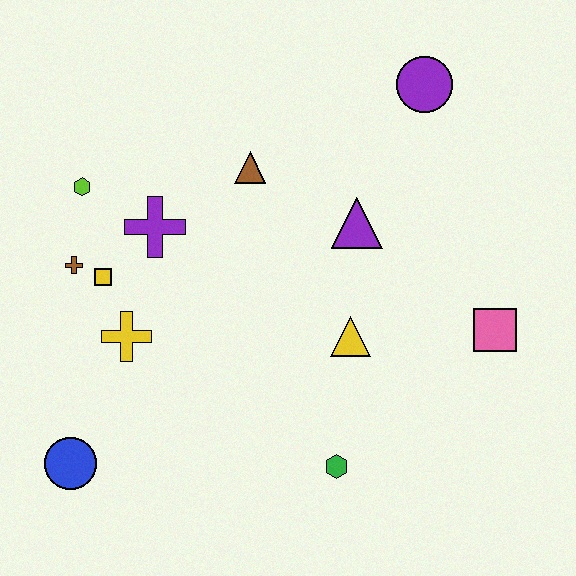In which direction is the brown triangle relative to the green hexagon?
The brown triangle is above the green hexagon.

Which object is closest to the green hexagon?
The yellow triangle is closest to the green hexagon.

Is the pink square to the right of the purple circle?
Yes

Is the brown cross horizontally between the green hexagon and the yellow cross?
No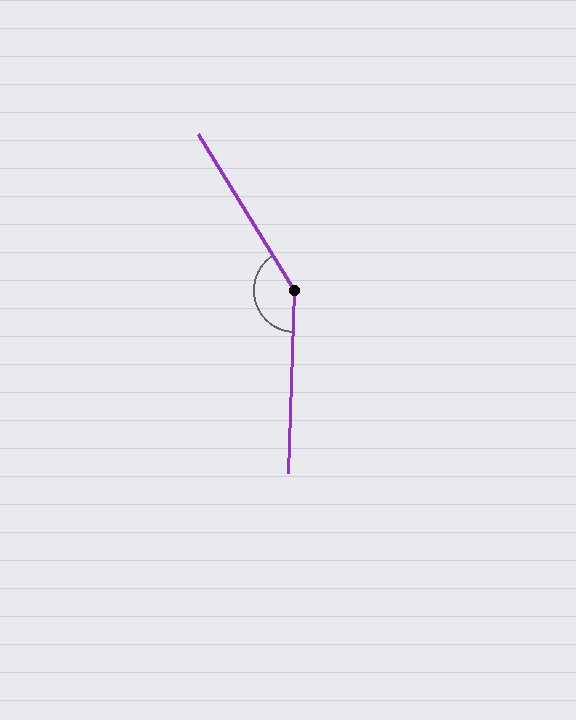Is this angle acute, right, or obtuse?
It is obtuse.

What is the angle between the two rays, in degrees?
Approximately 147 degrees.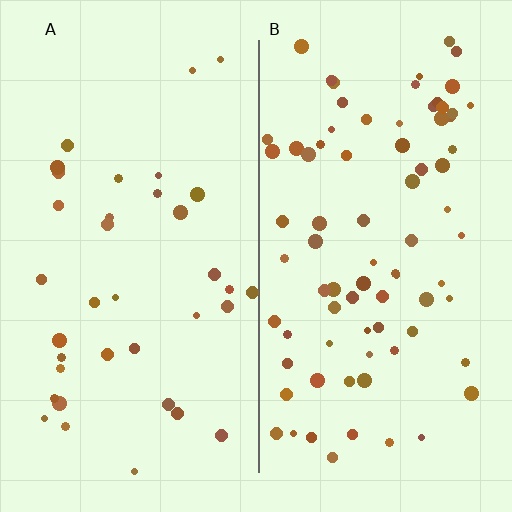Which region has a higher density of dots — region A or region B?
B (the right).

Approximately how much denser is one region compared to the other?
Approximately 2.2× — region B over region A.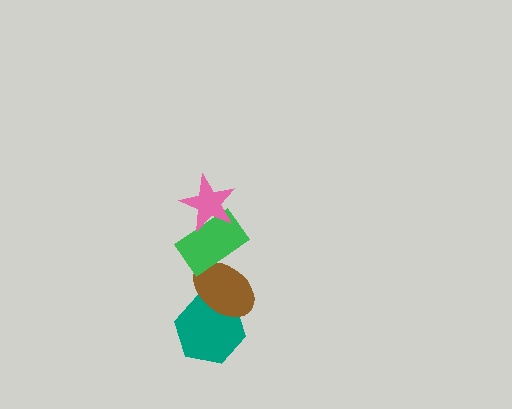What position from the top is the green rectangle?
The green rectangle is 2nd from the top.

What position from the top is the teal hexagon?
The teal hexagon is 4th from the top.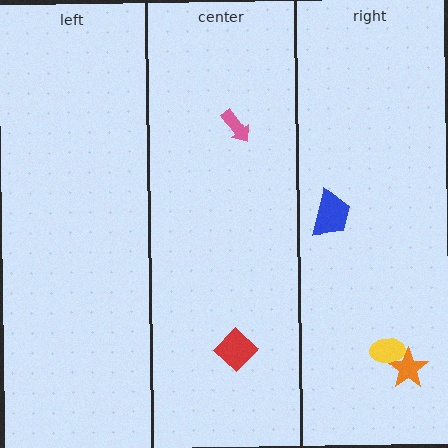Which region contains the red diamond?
The center region.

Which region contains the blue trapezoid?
The right region.